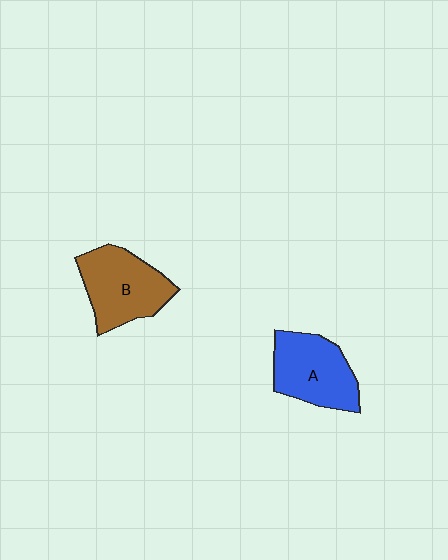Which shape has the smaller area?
Shape A (blue).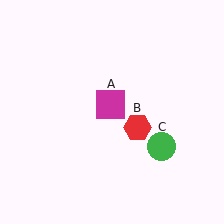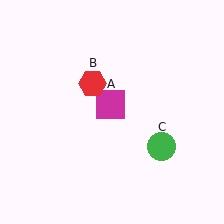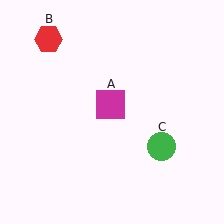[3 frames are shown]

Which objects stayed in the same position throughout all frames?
Magenta square (object A) and green circle (object C) remained stationary.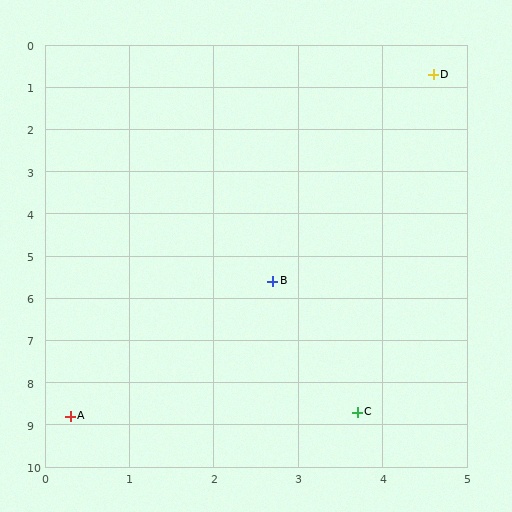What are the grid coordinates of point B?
Point B is at approximately (2.7, 5.6).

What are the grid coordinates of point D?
Point D is at approximately (4.6, 0.7).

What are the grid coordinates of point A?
Point A is at approximately (0.3, 8.8).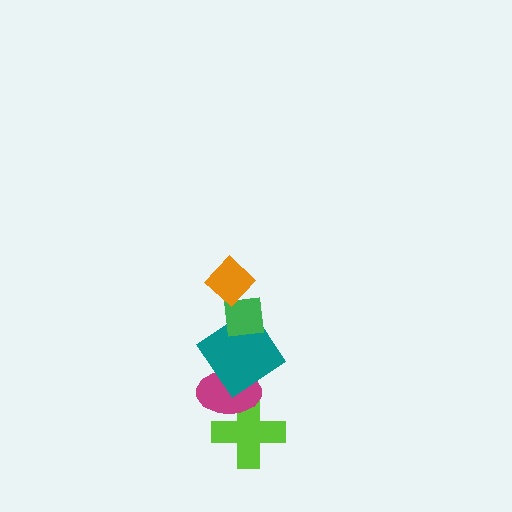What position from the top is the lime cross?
The lime cross is 5th from the top.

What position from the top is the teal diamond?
The teal diamond is 3rd from the top.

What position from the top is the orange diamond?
The orange diamond is 1st from the top.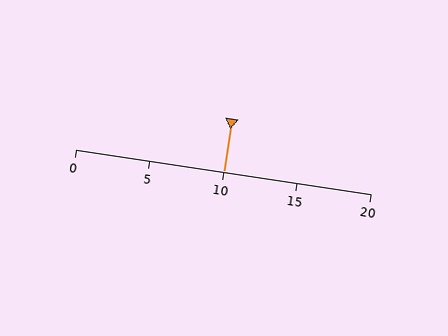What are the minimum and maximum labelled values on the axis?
The axis runs from 0 to 20.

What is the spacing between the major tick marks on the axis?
The major ticks are spaced 5 apart.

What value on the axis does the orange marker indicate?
The marker indicates approximately 10.